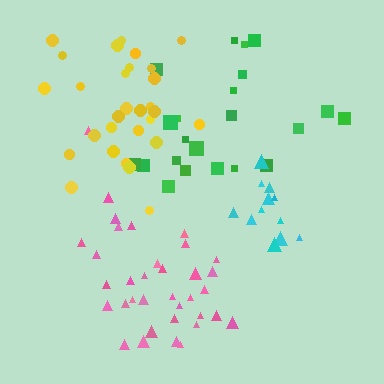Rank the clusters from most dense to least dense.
cyan, pink, yellow, green.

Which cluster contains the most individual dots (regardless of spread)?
Pink (35).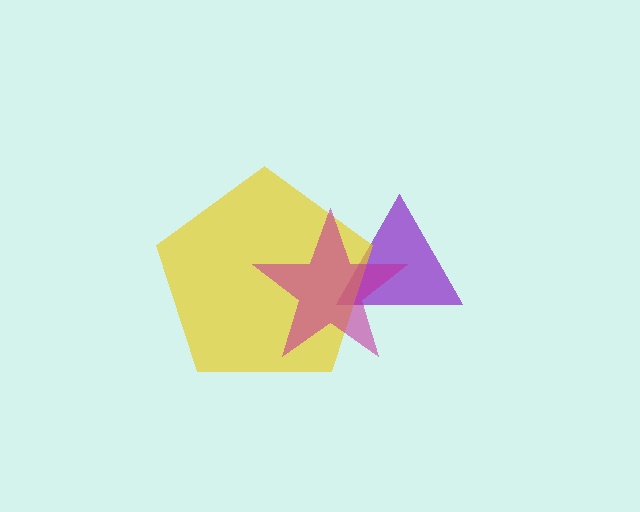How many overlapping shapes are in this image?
There are 3 overlapping shapes in the image.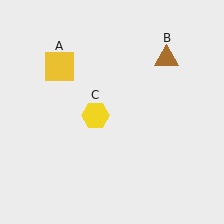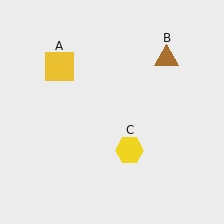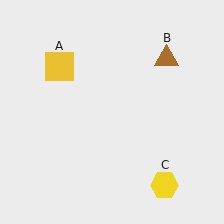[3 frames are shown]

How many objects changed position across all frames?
1 object changed position: yellow hexagon (object C).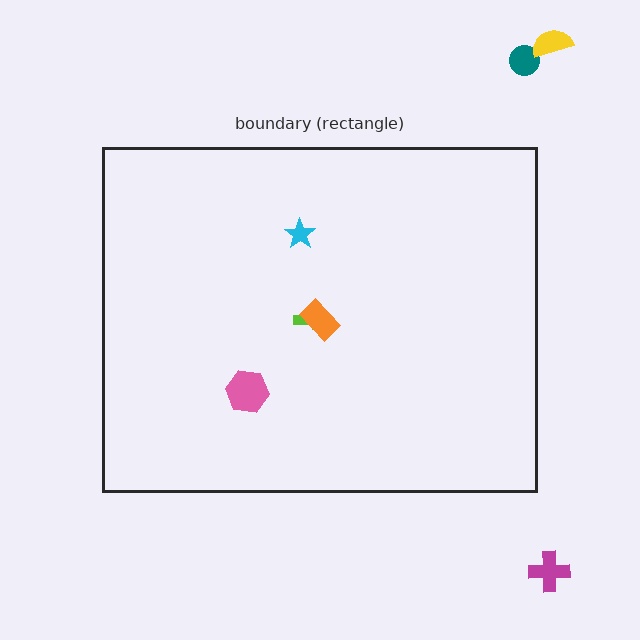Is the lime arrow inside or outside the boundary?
Inside.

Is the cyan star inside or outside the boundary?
Inside.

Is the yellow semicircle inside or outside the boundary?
Outside.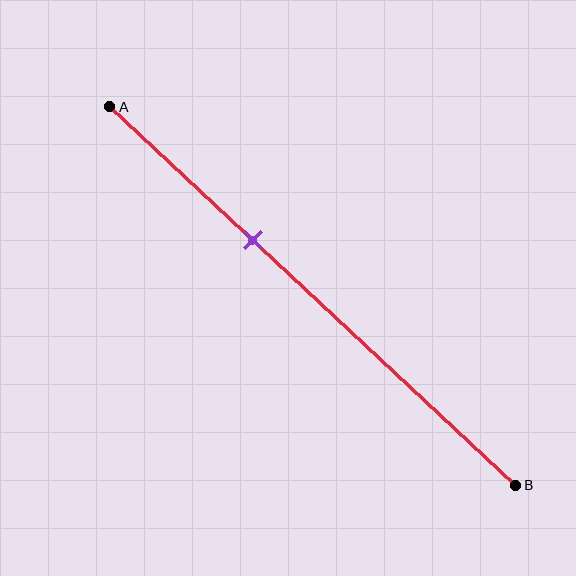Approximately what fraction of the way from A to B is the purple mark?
The purple mark is approximately 35% of the way from A to B.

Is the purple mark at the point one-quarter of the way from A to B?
No, the mark is at about 35% from A, not at the 25% one-quarter point.